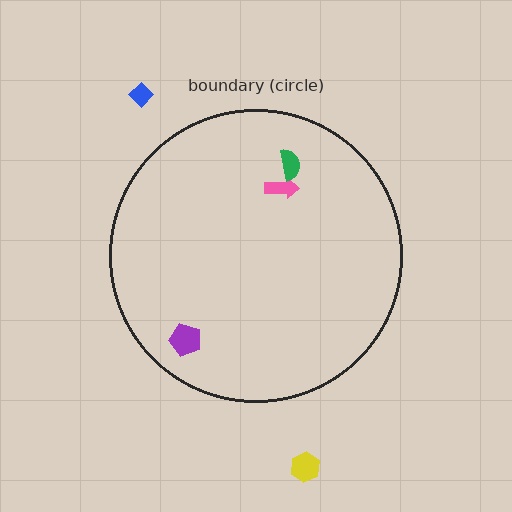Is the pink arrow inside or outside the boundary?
Inside.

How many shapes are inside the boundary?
3 inside, 2 outside.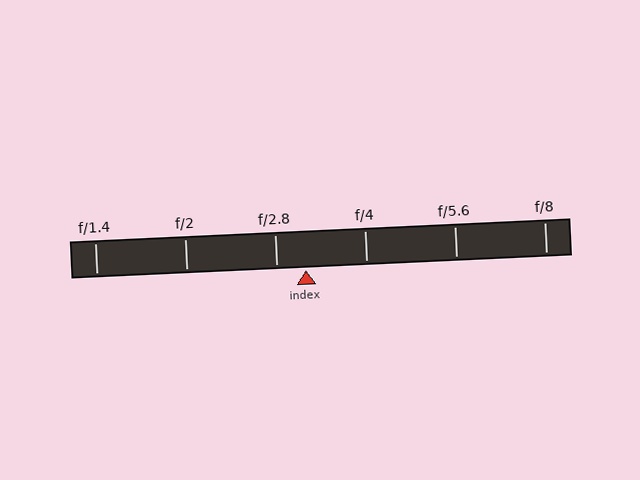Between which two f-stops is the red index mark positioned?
The index mark is between f/2.8 and f/4.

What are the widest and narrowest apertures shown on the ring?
The widest aperture shown is f/1.4 and the narrowest is f/8.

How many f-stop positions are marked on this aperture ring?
There are 6 f-stop positions marked.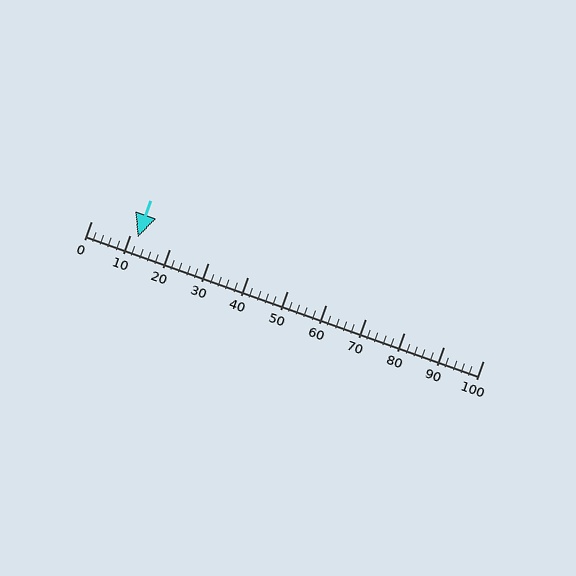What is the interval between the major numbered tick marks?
The major tick marks are spaced 10 units apart.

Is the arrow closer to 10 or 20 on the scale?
The arrow is closer to 10.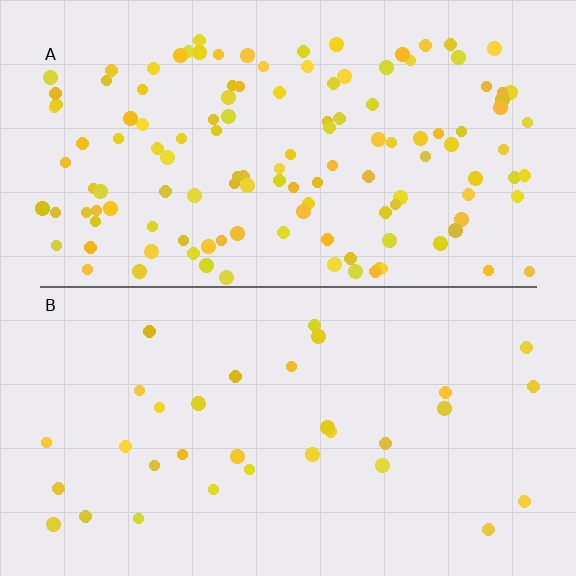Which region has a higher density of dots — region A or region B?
A (the top).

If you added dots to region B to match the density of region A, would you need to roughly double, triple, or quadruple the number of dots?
Approximately quadruple.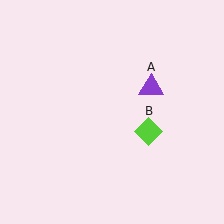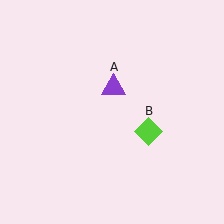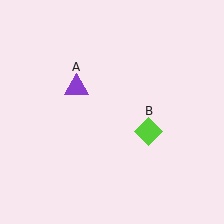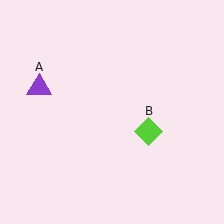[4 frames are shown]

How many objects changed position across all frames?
1 object changed position: purple triangle (object A).